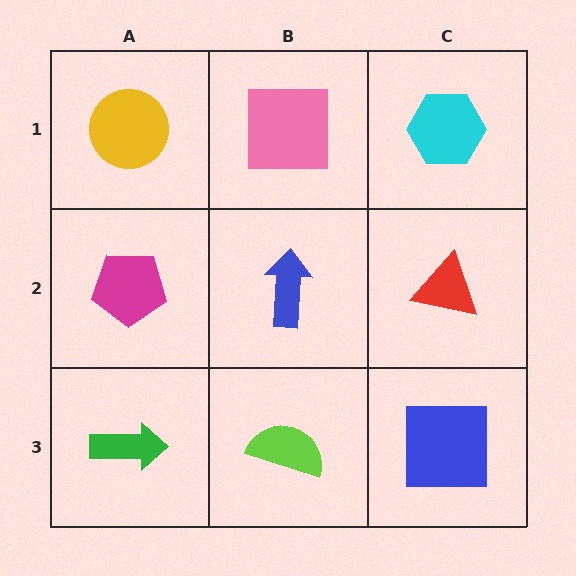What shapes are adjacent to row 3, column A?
A magenta pentagon (row 2, column A), a lime semicircle (row 3, column B).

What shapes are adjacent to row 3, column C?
A red triangle (row 2, column C), a lime semicircle (row 3, column B).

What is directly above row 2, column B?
A pink square.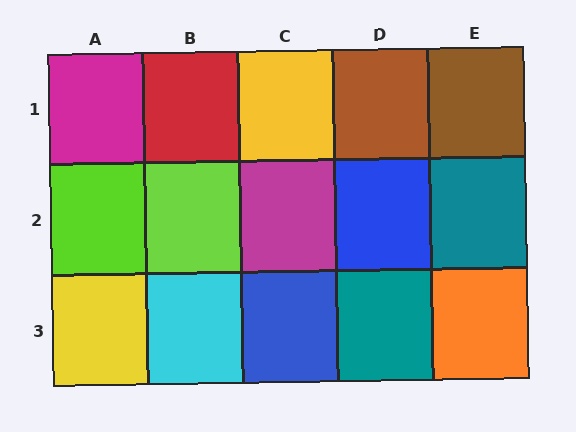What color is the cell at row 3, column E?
Orange.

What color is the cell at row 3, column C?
Blue.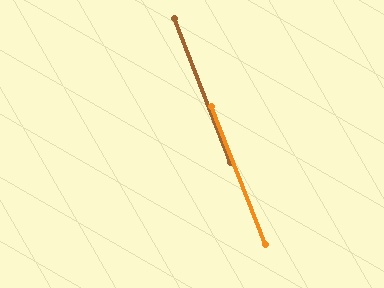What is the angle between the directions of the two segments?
Approximately 0 degrees.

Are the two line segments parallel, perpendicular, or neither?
Parallel — their directions differ by only 0.1°.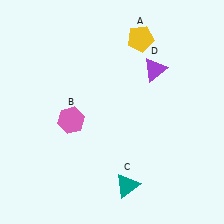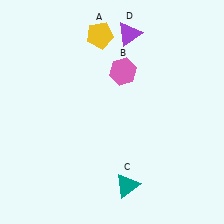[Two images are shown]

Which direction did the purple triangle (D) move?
The purple triangle (D) moved up.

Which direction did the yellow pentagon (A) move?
The yellow pentagon (A) moved left.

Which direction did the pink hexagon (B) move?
The pink hexagon (B) moved right.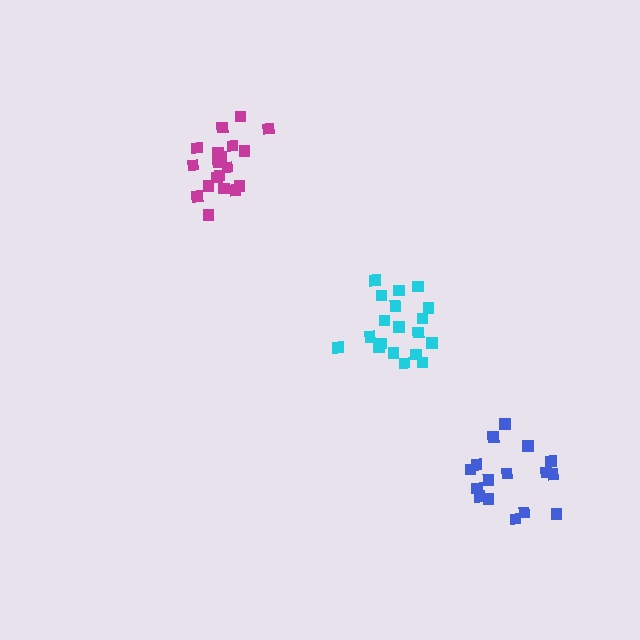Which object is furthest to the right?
The blue cluster is rightmost.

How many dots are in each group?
Group 1: 19 dots, Group 2: 20 dots, Group 3: 16 dots (55 total).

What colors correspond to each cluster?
The clusters are colored: cyan, magenta, blue.